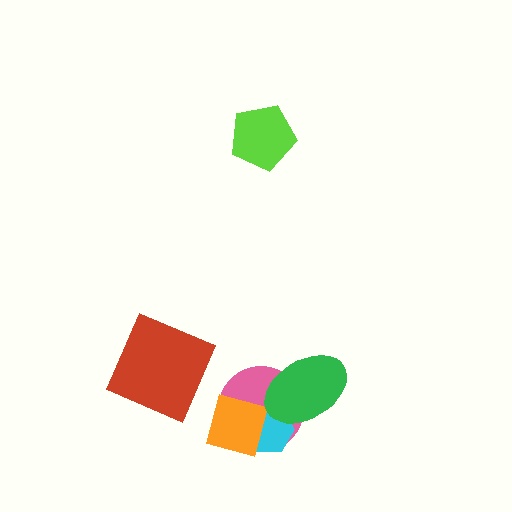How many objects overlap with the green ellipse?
2 objects overlap with the green ellipse.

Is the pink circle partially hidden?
Yes, it is partially covered by another shape.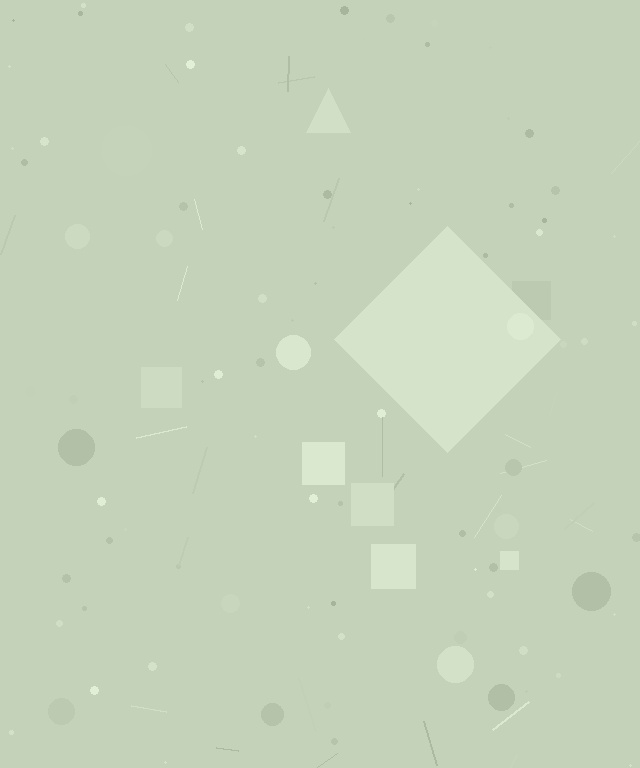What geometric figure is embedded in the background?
A diamond is embedded in the background.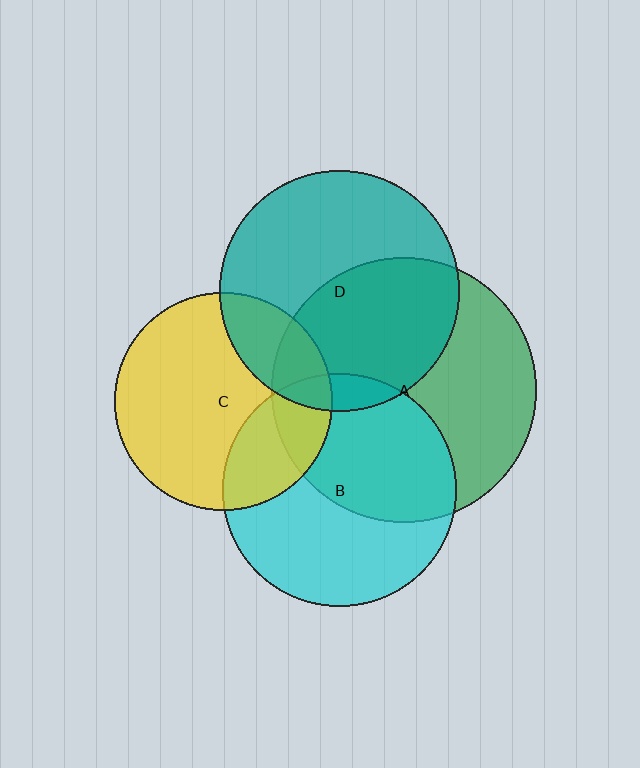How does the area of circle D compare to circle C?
Approximately 1.2 times.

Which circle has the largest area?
Circle A (green).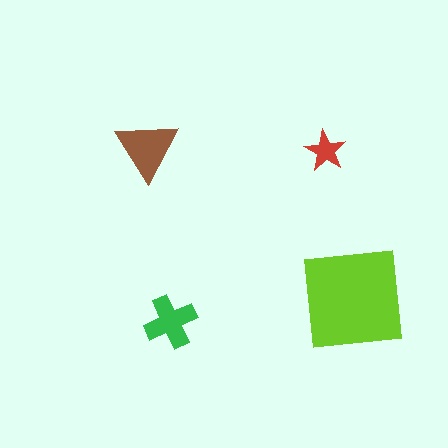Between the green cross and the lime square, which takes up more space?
The lime square.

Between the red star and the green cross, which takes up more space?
The green cross.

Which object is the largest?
The lime square.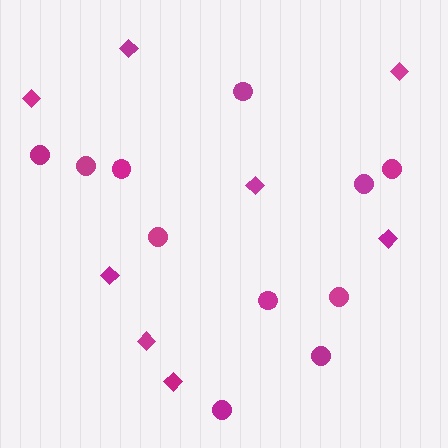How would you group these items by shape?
There are 2 groups: one group of diamonds (8) and one group of circles (11).